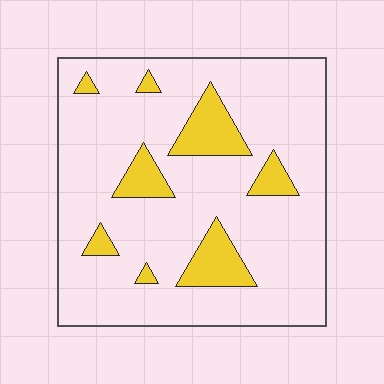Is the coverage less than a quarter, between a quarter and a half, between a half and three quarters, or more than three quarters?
Less than a quarter.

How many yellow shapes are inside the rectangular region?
8.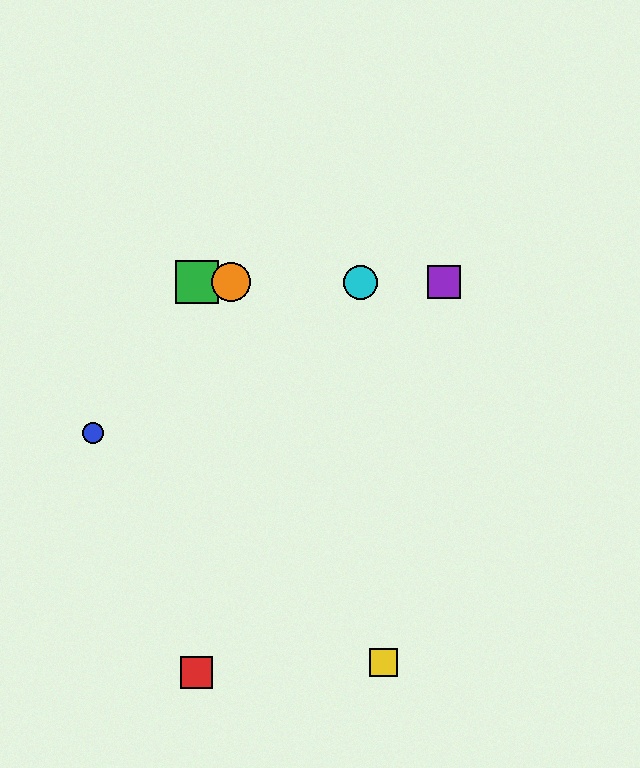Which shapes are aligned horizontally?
The green square, the purple square, the orange circle, the cyan circle are aligned horizontally.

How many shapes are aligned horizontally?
4 shapes (the green square, the purple square, the orange circle, the cyan circle) are aligned horizontally.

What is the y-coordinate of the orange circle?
The orange circle is at y≈282.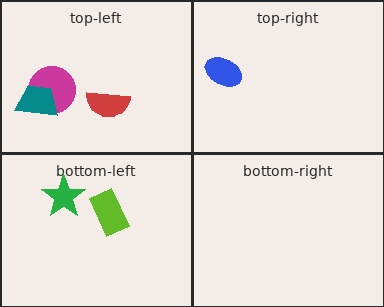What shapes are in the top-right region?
The blue ellipse.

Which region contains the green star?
The bottom-left region.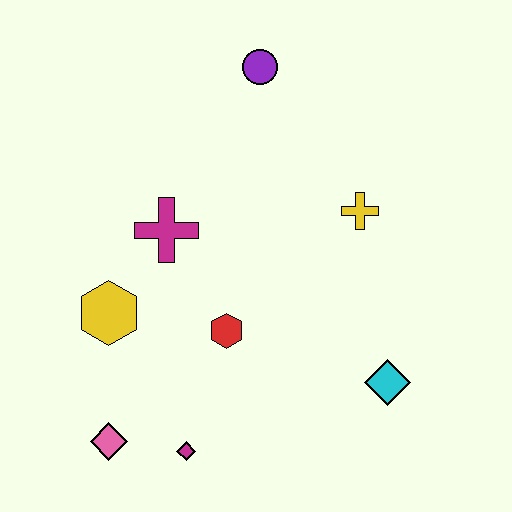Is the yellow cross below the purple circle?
Yes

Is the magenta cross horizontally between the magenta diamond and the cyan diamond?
No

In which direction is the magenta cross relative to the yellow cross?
The magenta cross is to the left of the yellow cross.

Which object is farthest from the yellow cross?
The pink diamond is farthest from the yellow cross.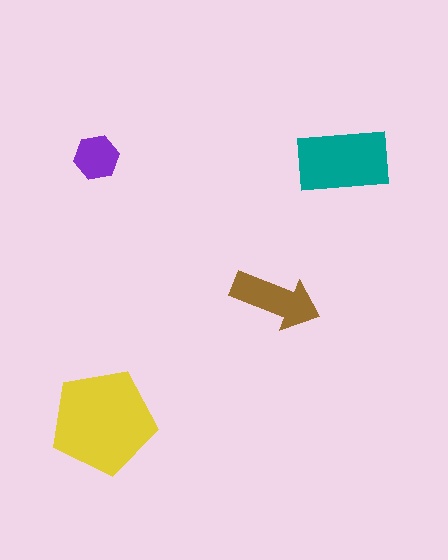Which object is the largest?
The yellow pentagon.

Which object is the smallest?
The purple hexagon.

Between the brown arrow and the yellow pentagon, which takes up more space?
The yellow pentagon.